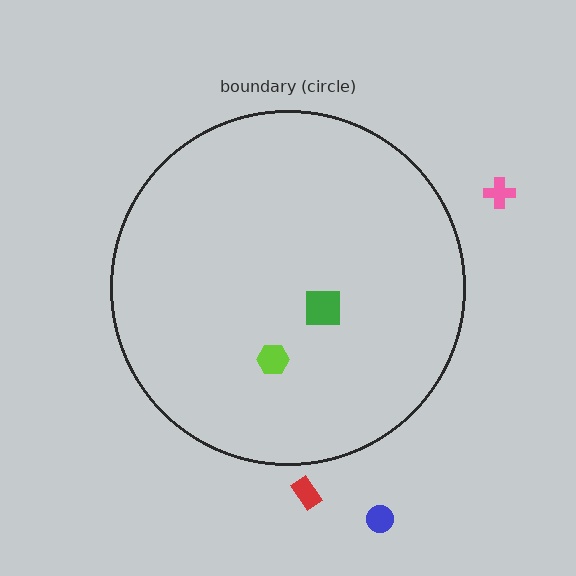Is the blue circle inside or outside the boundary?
Outside.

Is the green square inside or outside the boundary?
Inside.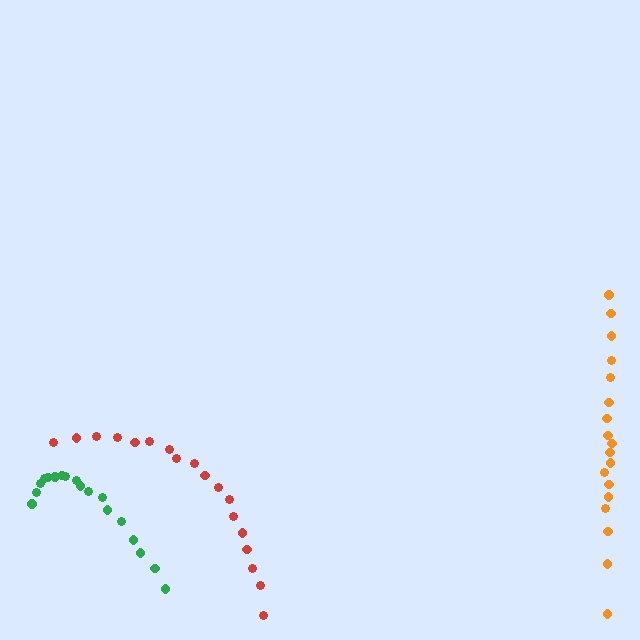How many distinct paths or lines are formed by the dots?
There are 3 distinct paths.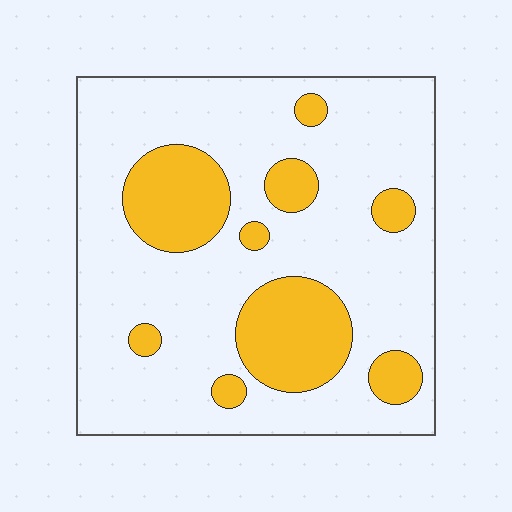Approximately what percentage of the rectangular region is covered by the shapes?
Approximately 25%.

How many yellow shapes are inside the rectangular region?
9.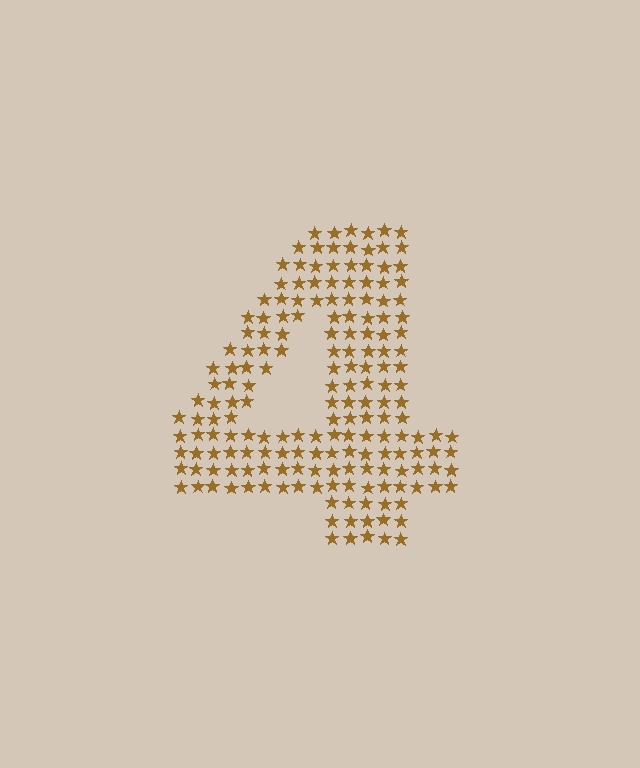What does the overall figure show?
The overall figure shows the digit 4.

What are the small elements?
The small elements are stars.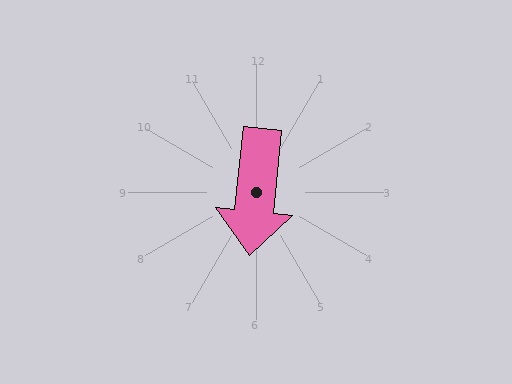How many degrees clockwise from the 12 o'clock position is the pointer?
Approximately 186 degrees.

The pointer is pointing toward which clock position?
Roughly 6 o'clock.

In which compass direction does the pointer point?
South.